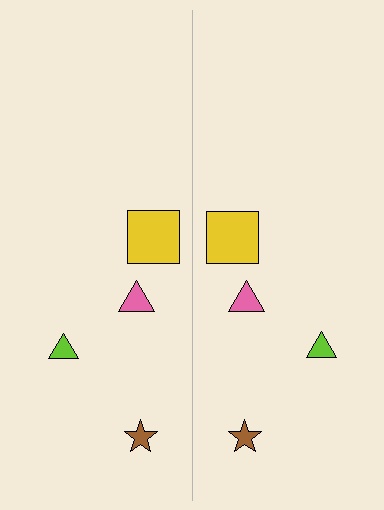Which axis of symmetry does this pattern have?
The pattern has a vertical axis of symmetry running through the center of the image.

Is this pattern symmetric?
Yes, this pattern has bilateral (reflection) symmetry.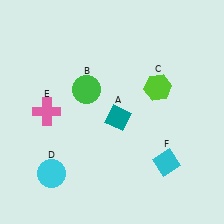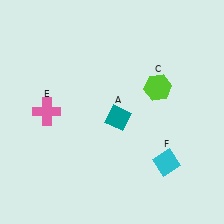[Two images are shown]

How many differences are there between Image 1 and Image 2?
There are 2 differences between the two images.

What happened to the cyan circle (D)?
The cyan circle (D) was removed in Image 2. It was in the bottom-left area of Image 1.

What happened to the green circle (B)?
The green circle (B) was removed in Image 2. It was in the top-left area of Image 1.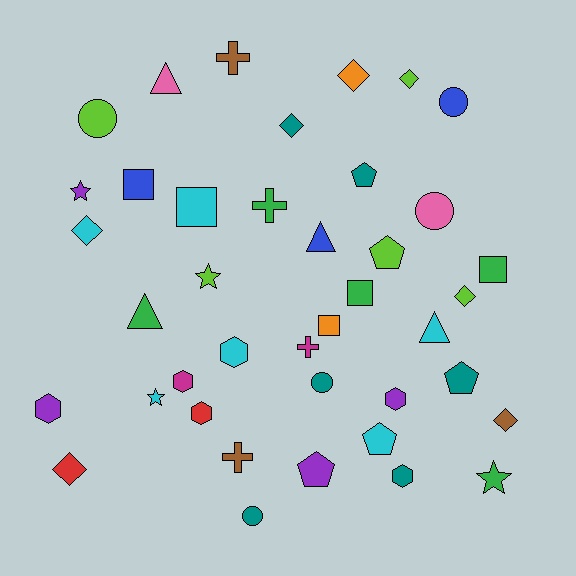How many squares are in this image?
There are 5 squares.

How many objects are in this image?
There are 40 objects.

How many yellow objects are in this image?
There are no yellow objects.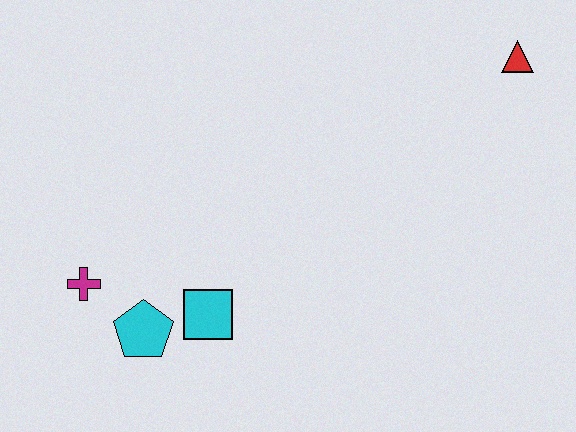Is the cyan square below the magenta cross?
Yes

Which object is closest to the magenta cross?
The cyan pentagon is closest to the magenta cross.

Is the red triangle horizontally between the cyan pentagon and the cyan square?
No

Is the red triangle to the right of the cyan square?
Yes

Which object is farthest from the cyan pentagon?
The red triangle is farthest from the cyan pentagon.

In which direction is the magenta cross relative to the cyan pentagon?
The magenta cross is to the left of the cyan pentagon.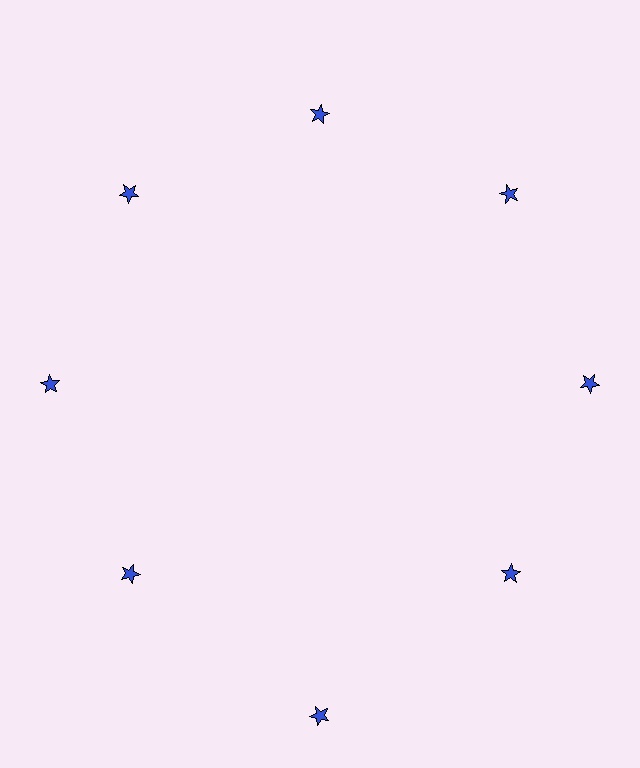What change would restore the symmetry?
The symmetry would be restored by moving it inward, back onto the ring so that all 8 stars sit at equal angles and equal distance from the center.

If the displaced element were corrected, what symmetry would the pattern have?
It would have 8-fold rotational symmetry — the pattern would map onto itself every 45 degrees.